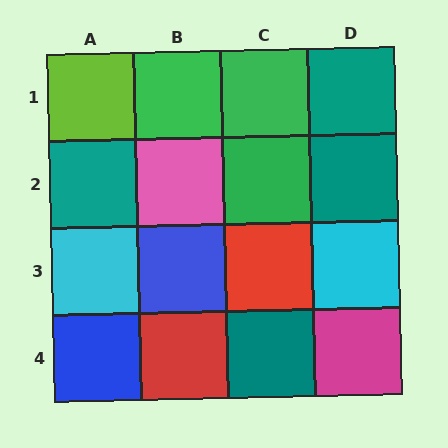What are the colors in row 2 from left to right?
Teal, pink, green, teal.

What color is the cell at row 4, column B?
Red.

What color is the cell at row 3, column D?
Cyan.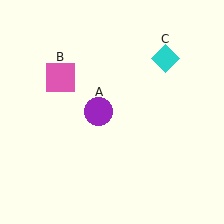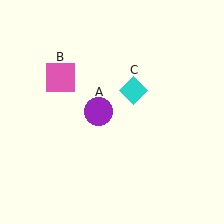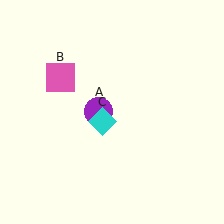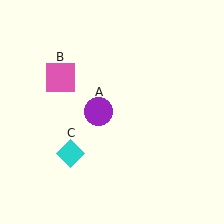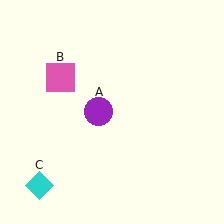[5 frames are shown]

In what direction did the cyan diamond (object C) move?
The cyan diamond (object C) moved down and to the left.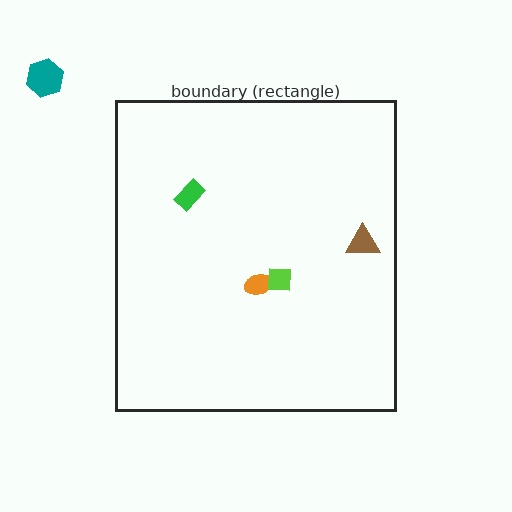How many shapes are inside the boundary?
4 inside, 1 outside.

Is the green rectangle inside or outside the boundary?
Inside.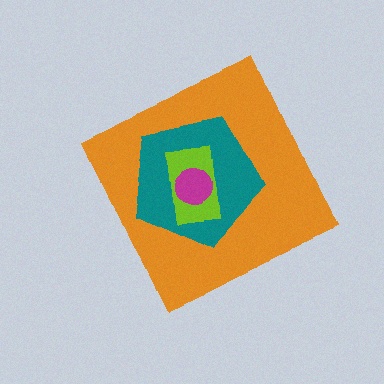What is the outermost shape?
The orange diamond.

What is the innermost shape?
The magenta circle.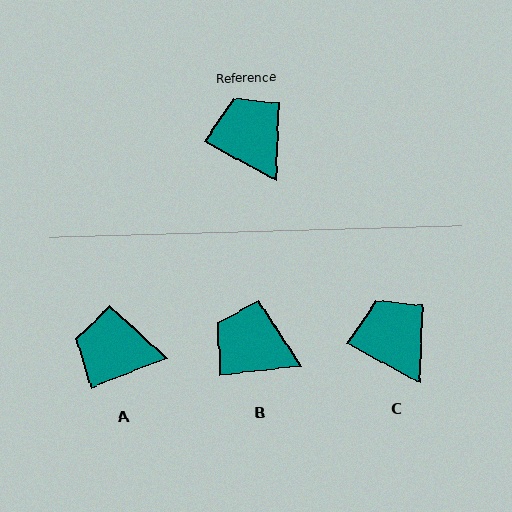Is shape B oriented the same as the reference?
No, it is off by about 35 degrees.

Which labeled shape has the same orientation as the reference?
C.